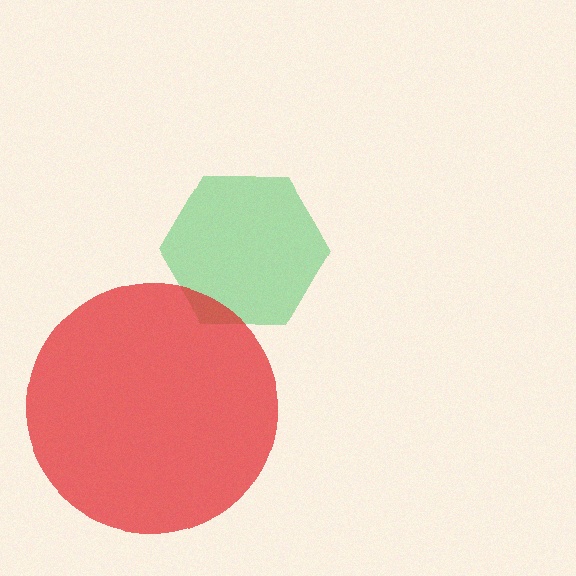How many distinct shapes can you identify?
There are 2 distinct shapes: a green hexagon, a red circle.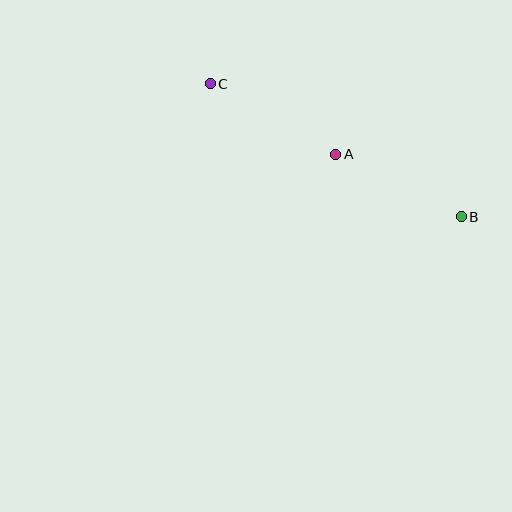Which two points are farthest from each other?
Points B and C are farthest from each other.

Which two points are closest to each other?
Points A and B are closest to each other.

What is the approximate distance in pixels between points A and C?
The distance between A and C is approximately 144 pixels.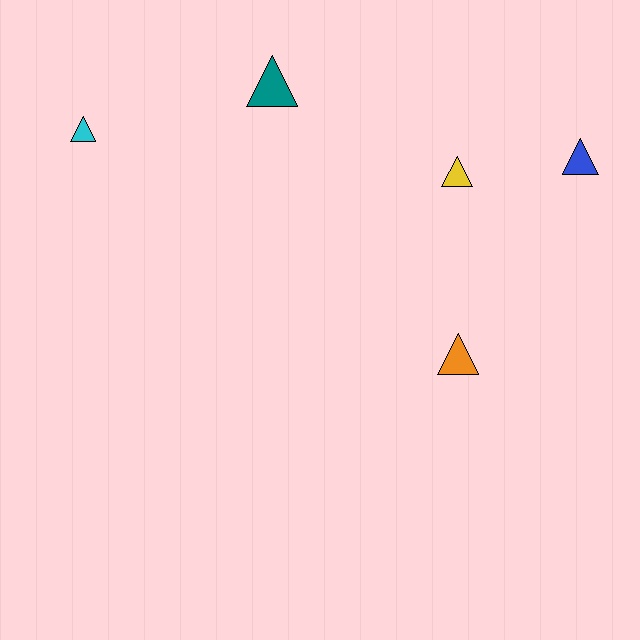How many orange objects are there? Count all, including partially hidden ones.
There is 1 orange object.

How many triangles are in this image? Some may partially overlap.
There are 5 triangles.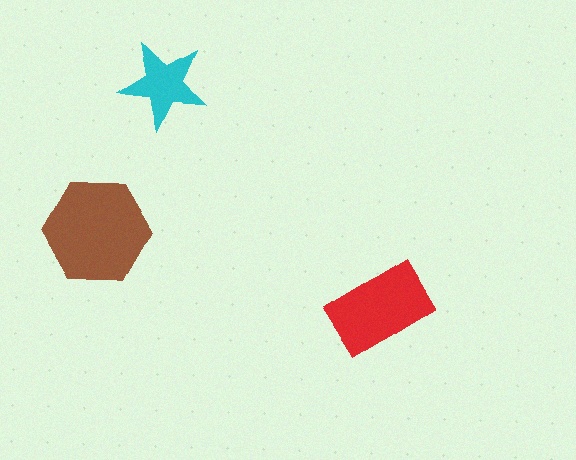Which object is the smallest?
The cyan star.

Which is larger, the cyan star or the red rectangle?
The red rectangle.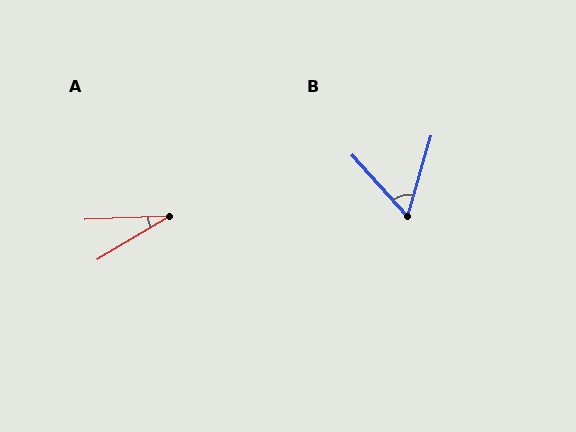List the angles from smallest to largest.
A (28°), B (58°).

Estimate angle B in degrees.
Approximately 58 degrees.